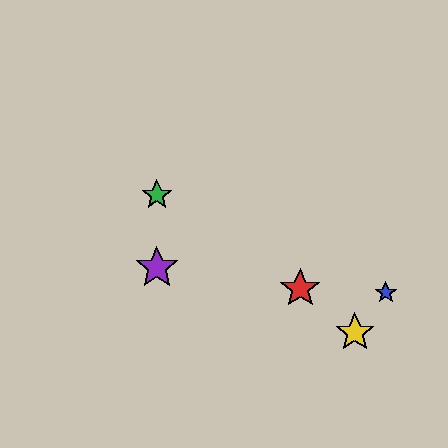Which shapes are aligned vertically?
The green star, the purple star are aligned vertically.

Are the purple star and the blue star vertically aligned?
No, the purple star is at x≈157 and the blue star is at x≈386.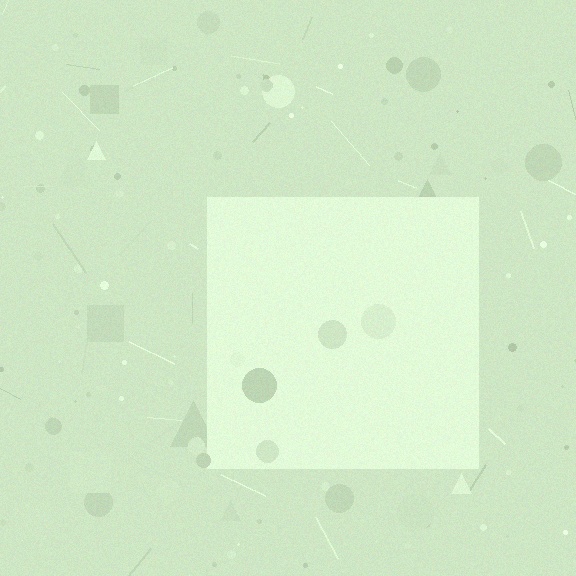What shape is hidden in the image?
A square is hidden in the image.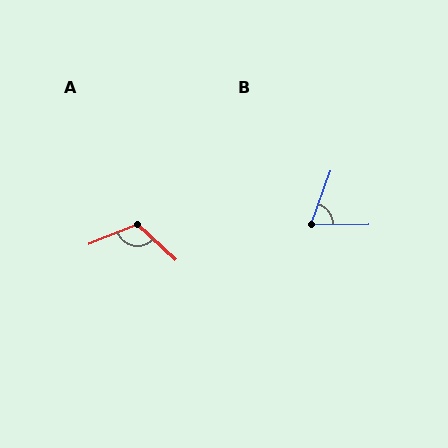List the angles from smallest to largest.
B (70°), A (115°).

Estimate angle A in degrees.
Approximately 115 degrees.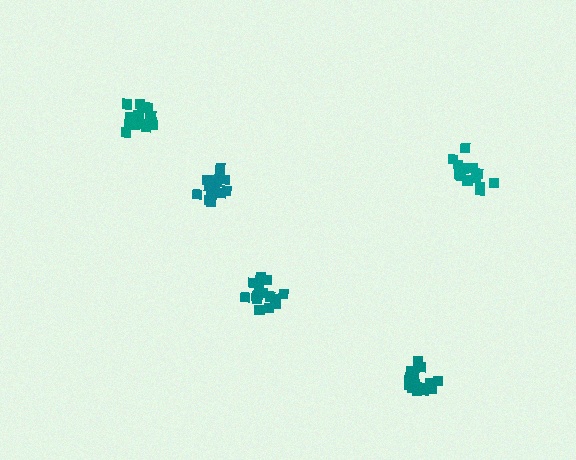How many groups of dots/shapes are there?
There are 5 groups.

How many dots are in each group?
Group 1: 17 dots, Group 2: 15 dots, Group 3: 14 dots, Group 4: 16 dots, Group 5: 18 dots (80 total).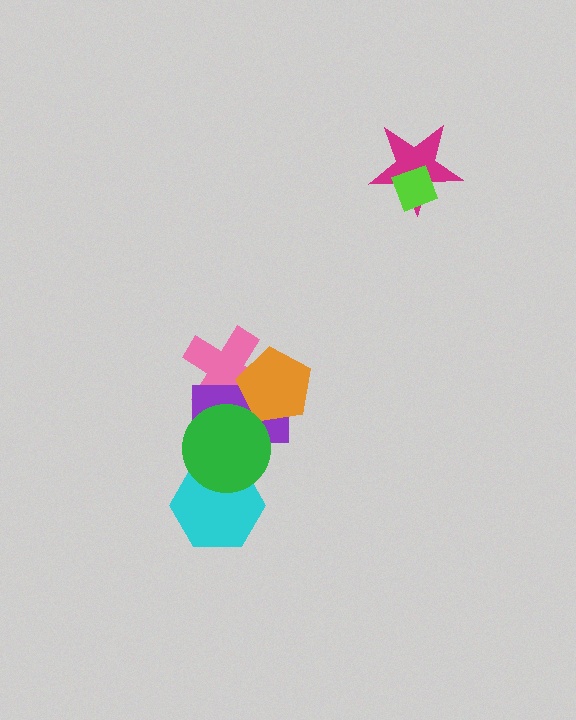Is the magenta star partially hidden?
Yes, it is partially covered by another shape.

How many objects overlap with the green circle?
2 objects overlap with the green circle.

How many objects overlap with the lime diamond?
1 object overlaps with the lime diamond.